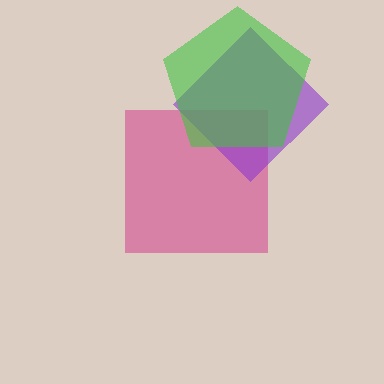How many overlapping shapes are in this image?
There are 3 overlapping shapes in the image.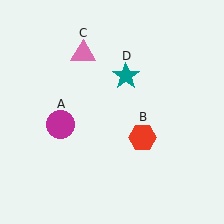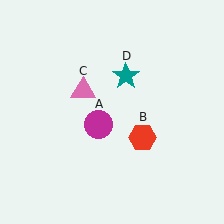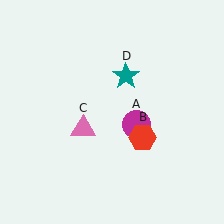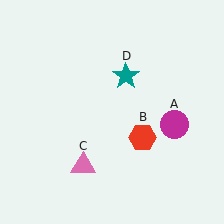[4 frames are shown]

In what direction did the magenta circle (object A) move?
The magenta circle (object A) moved right.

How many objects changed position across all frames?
2 objects changed position: magenta circle (object A), pink triangle (object C).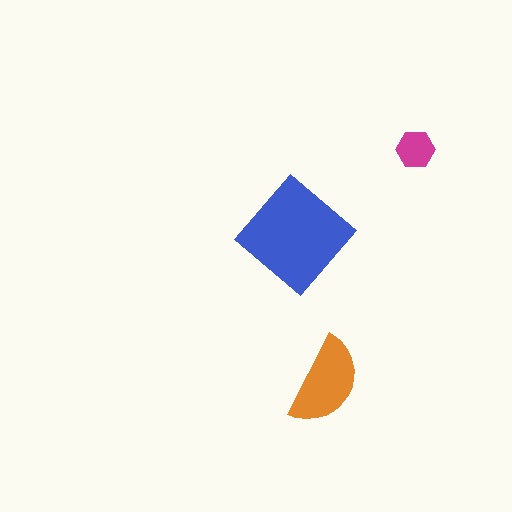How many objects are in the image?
There are 3 objects in the image.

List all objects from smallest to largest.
The magenta hexagon, the orange semicircle, the blue diamond.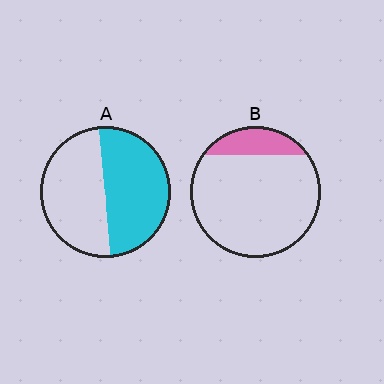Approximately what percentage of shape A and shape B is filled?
A is approximately 50% and B is approximately 15%.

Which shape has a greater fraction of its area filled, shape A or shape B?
Shape A.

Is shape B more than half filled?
No.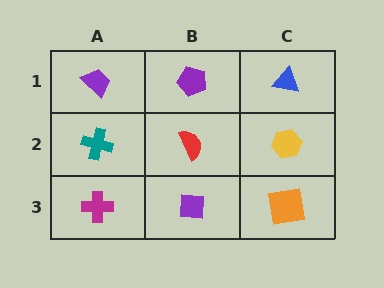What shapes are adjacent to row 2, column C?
A blue triangle (row 1, column C), an orange square (row 3, column C), a red semicircle (row 2, column B).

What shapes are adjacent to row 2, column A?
A purple trapezoid (row 1, column A), a magenta cross (row 3, column A), a red semicircle (row 2, column B).